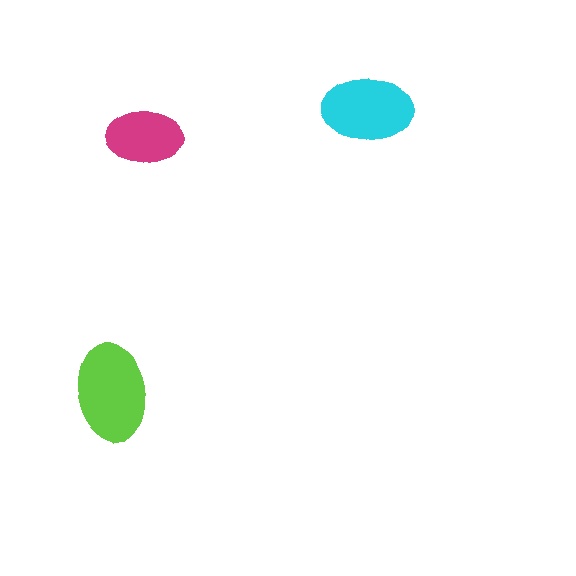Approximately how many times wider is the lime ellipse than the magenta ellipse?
About 1.5 times wider.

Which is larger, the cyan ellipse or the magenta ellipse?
The cyan one.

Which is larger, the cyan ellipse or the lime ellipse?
The lime one.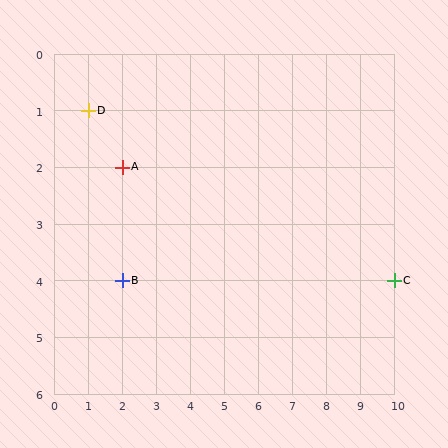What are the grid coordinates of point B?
Point B is at grid coordinates (2, 4).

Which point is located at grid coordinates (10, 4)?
Point C is at (10, 4).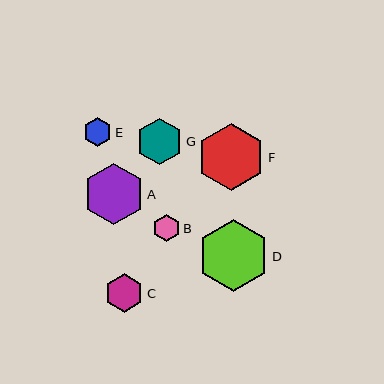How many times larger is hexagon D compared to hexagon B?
Hexagon D is approximately 2.7 times the size of hexagon B.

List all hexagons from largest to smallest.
From largest to smallest: D, F, A, G, C, E, B.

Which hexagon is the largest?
Hexagon D is the largest with a size of approximately 71 pixels.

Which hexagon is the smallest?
Hexagon B is the smallest with a size of approximately 27 pixels.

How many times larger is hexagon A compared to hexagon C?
Hexagon A is approximately 1.6 times the size of hexagon C.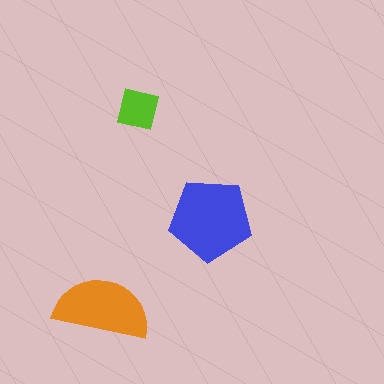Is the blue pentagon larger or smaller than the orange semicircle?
Larger.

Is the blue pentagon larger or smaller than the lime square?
Larger.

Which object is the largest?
The blue pentagon.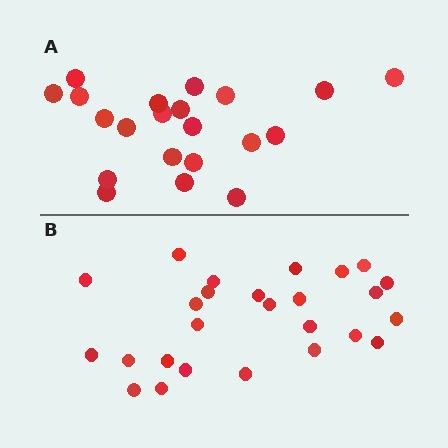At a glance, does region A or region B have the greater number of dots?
Region B (the bottom region) has more dots.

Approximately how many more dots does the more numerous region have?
Region B has about 5 more dots than region A.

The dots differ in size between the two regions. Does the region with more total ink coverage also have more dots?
No. Region A has more total ink coverage because its dots are larger, but region B actually contains more individual dots. Total area can be misleading — the number of items is what matters here.